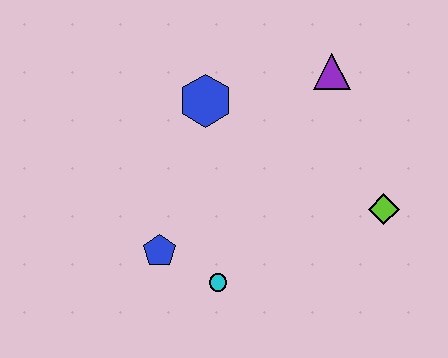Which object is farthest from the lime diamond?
The blue pentagon is farthest from the lime diamond.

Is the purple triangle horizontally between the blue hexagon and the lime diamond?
Yes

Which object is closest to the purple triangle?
The blue hexagon is closest to the purple triangle.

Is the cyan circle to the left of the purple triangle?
Yes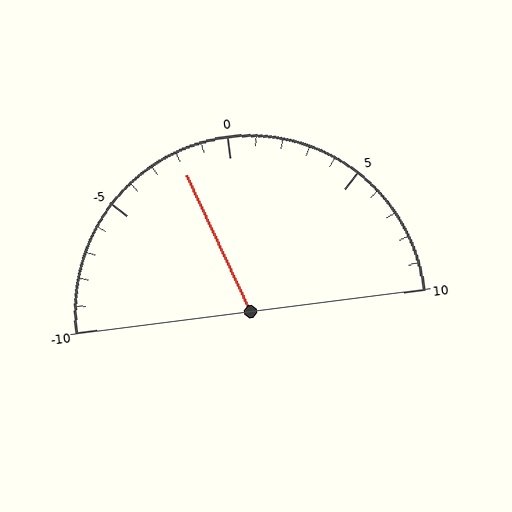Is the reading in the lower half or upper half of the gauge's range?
The reading is in the lower half of the range (-10 to 10).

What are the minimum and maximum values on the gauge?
The gauge ranges from -10 to 10.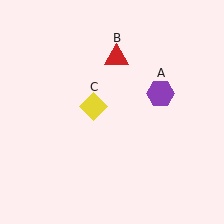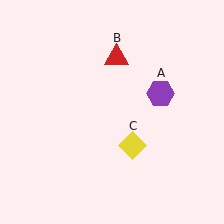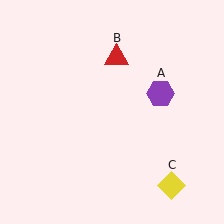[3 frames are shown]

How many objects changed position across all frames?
1 object changed position: yellow diamond (object C).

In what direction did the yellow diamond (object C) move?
The yellow diamond (object C) moved down and to the right.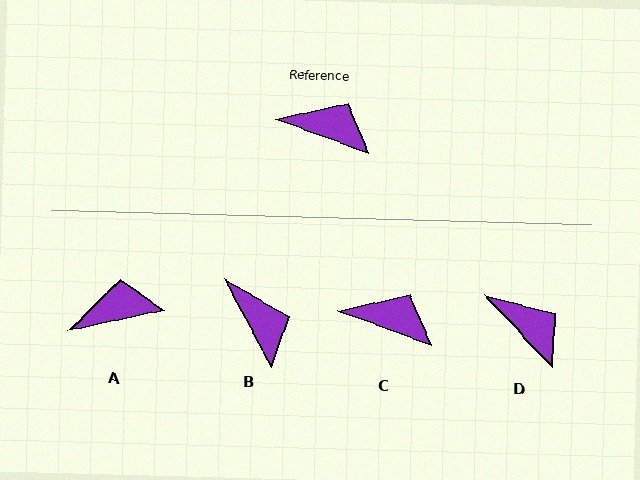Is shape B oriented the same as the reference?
No, it is off by about 42 degrees.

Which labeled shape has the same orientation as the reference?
C.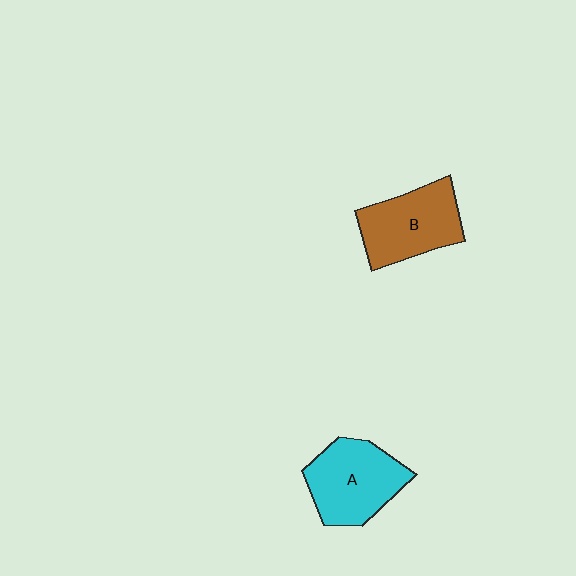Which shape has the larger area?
Shape A (cyan).